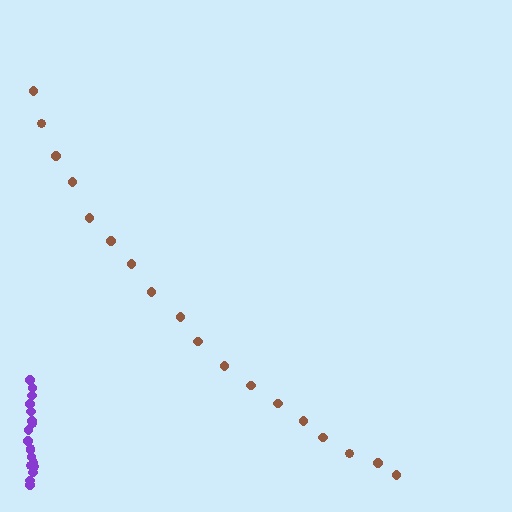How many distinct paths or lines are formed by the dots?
There are 2 distinct paths.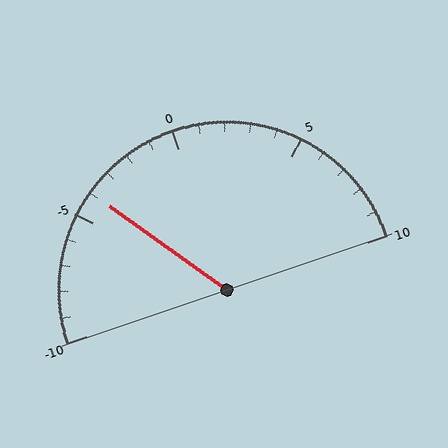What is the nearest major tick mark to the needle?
The nearest major tick mark is -5.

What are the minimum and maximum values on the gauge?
The gauge ranges from -10 to 10.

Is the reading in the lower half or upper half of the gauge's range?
The reading is in the lower half of the range (-10 to 10).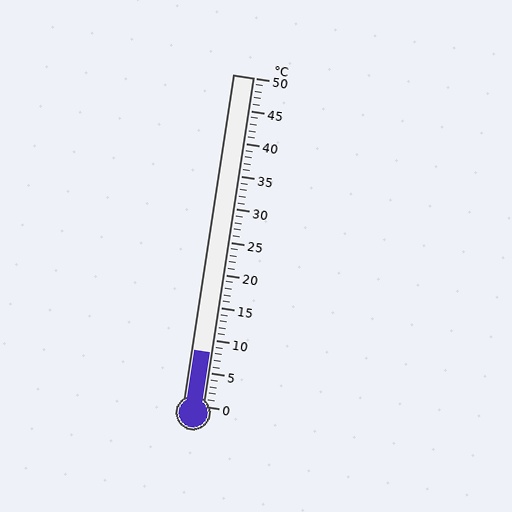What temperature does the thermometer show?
The thermometer shows approximately 8°C.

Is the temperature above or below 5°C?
The temperature is above 5°C.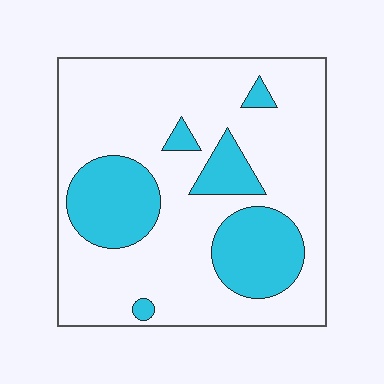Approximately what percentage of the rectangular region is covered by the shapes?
Approximately 25%.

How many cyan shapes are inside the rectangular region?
6.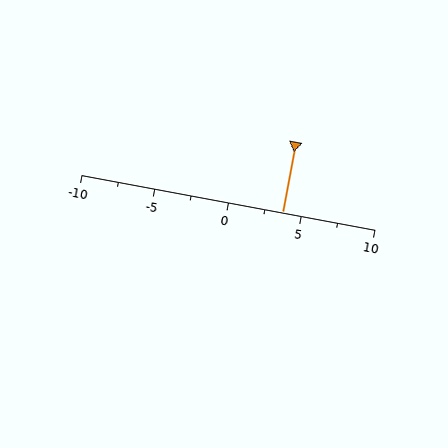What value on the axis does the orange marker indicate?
The marker indicates approximately 3.8.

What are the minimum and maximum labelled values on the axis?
The axis runs from -10 to 10.